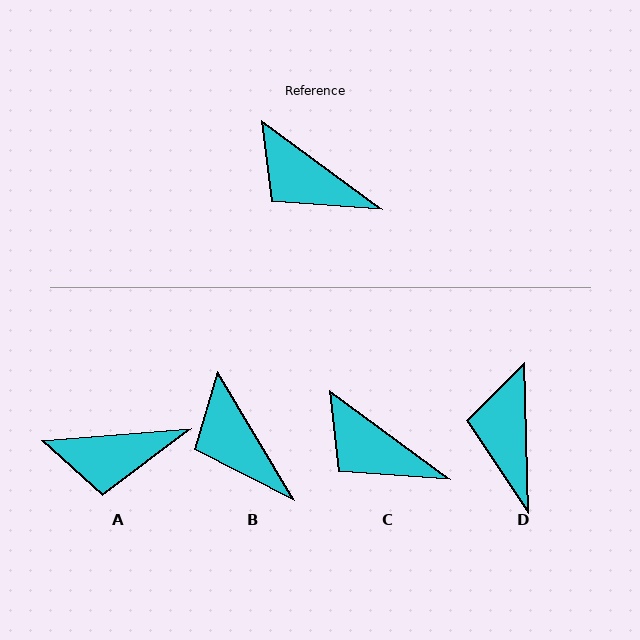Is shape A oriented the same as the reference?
No, it is off by about 41 degrees.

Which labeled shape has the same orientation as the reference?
C.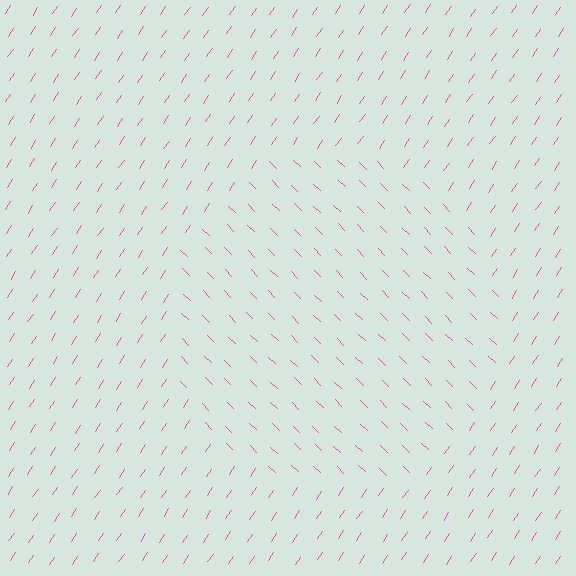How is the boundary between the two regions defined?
The boundary is defined purely by a change in line orientation (approximately 79 degrees difference). All lines are the same color and thickness.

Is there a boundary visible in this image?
Yes, there is a texture boundary formed by a change in line orientation.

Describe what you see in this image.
The image is filled with small pink line segments. A circle region in the image has lines oriented differently from the surrounding lines, creating a visible texture boundary.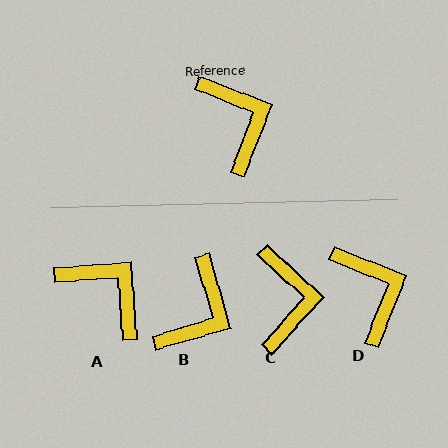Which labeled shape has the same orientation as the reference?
D.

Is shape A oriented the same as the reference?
No, it is off by about 26 degrees.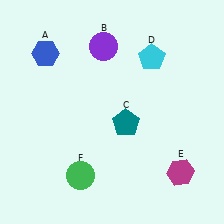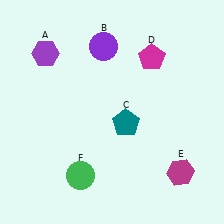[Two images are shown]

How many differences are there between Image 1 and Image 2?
There are 2 differences between the two images.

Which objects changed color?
A changed from blue to purple. D changed from cyan to magenta.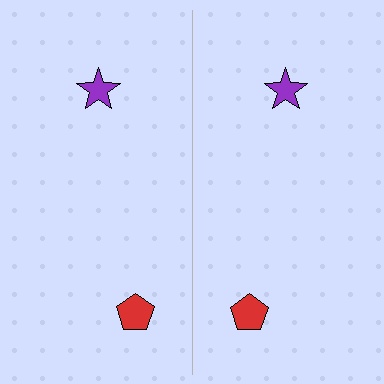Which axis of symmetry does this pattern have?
The pattern has a vertical axis of symmetry running through the center of the image.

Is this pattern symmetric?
Yes, this pattern has bilateral (reflection) symmetry.